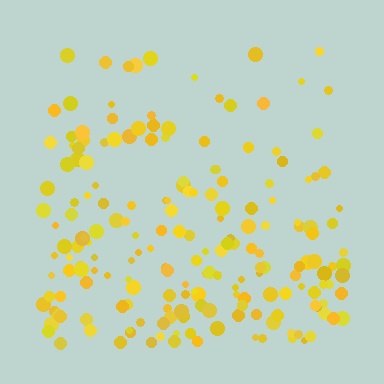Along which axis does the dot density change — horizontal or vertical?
Vertical.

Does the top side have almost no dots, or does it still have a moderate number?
Still a moderate number, just noticeably fewer than the bottom.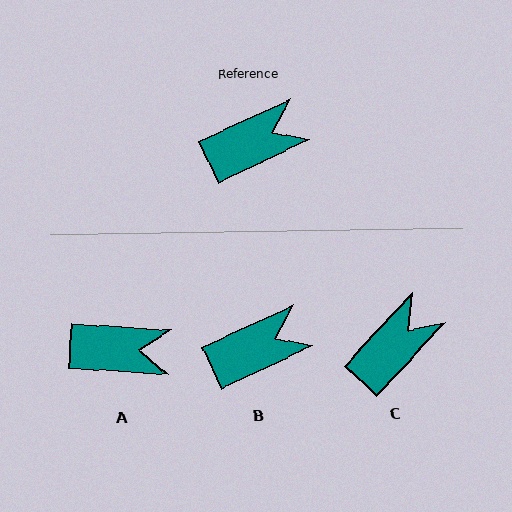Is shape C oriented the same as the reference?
No, it is off by about 22 degrees.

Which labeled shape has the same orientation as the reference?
B.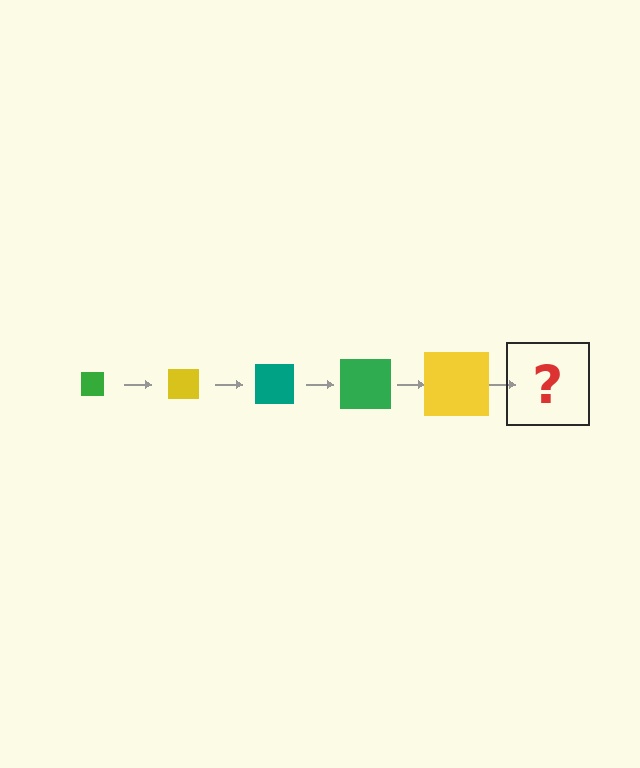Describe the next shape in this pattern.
It should be a teal square, larger than the previous one.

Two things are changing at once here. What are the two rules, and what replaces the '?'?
The two rules are that the square grows larger each step and the color cycles through green, yellow, and teal. The '?' should be a teal square, larger than the previous one.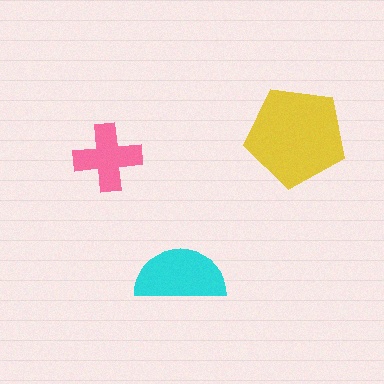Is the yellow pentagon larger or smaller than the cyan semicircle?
Larger.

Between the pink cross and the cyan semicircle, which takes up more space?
The cyan semicircle.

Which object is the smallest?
The pink cross.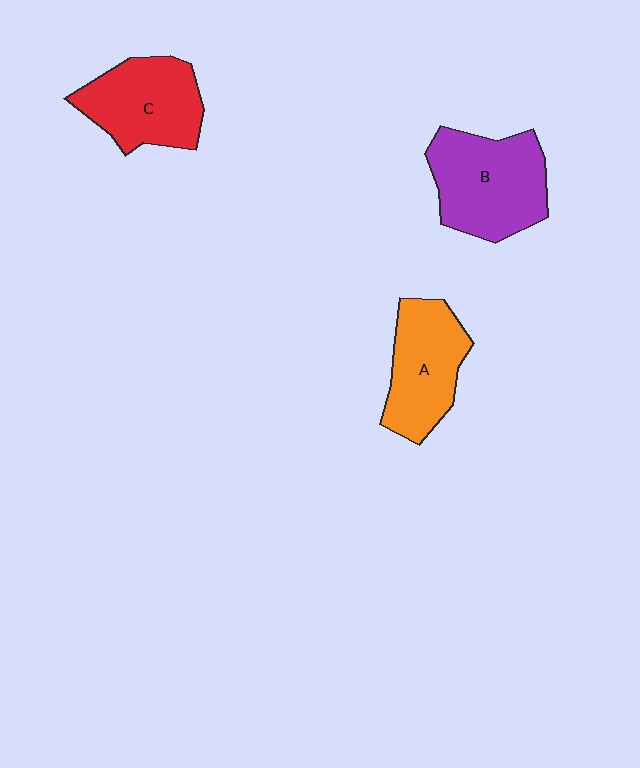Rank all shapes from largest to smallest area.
From largest to smallest: B (purple), C (red), A (orange).